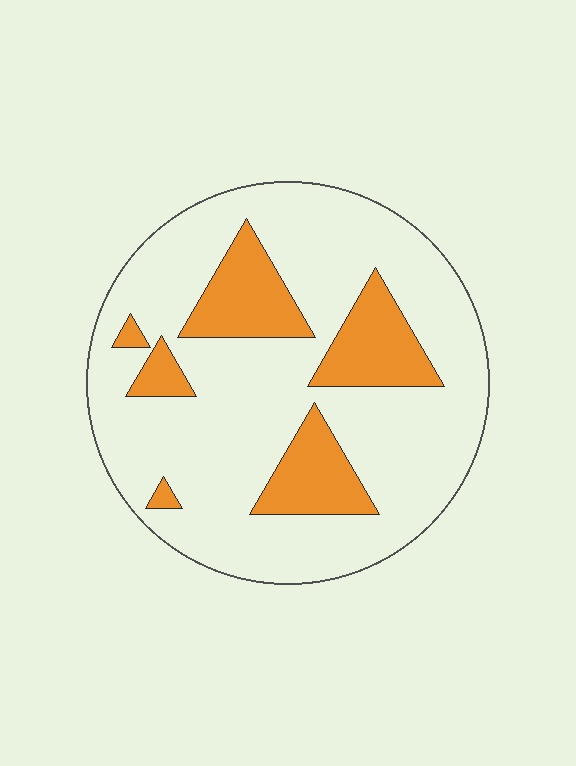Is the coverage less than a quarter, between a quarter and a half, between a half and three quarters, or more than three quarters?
Less than a quarter.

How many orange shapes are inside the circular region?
6.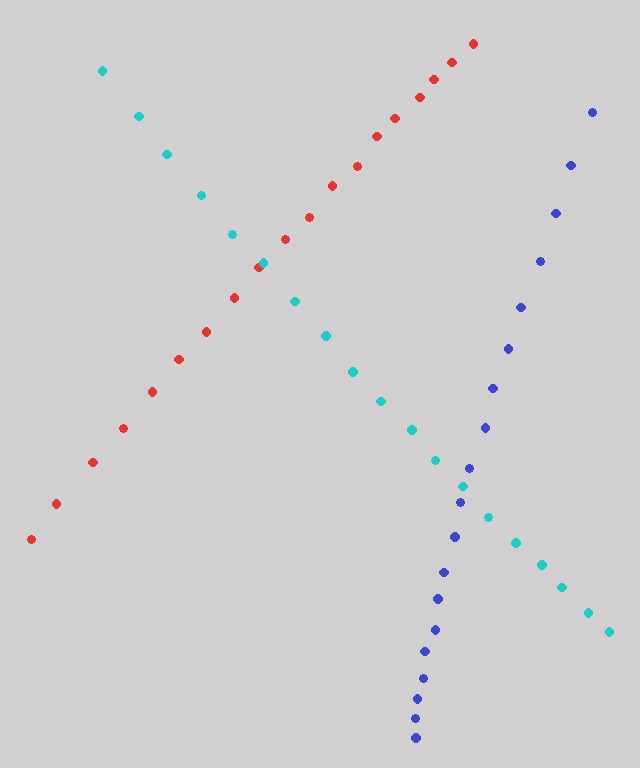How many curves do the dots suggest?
There are 3 distinct paths.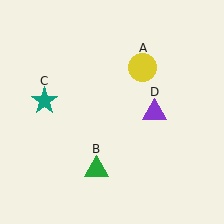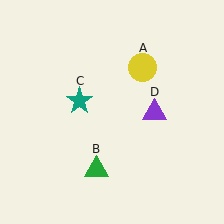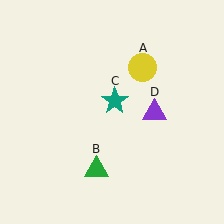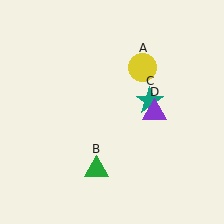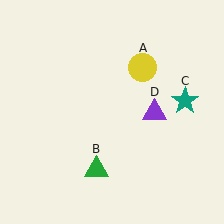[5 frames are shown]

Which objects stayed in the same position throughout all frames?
Yellow circle (object A) and green triangle (object B) and purple triangle (object D) remained stationary.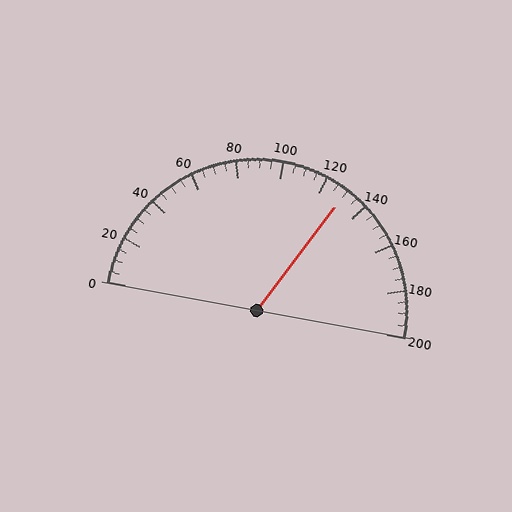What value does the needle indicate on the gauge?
The needle indicates approximately 130.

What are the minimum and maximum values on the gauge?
The gauge ranges from 0 to 200.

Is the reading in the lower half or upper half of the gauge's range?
The reading is in the upper half of the range (0 to 200).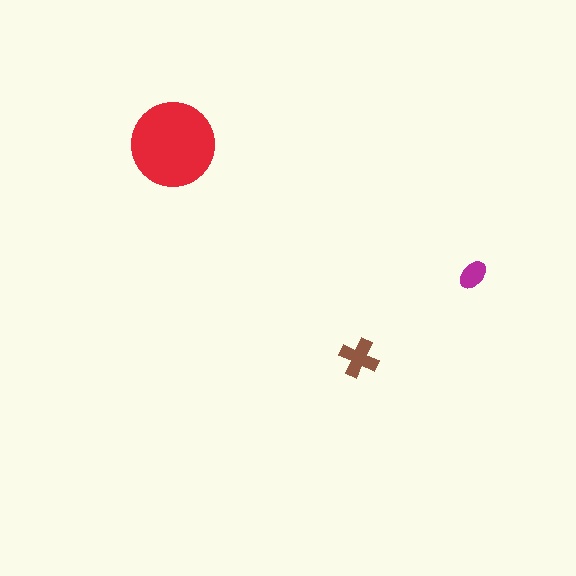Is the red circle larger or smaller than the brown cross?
Larger.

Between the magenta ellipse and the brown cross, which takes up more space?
The brown cross.